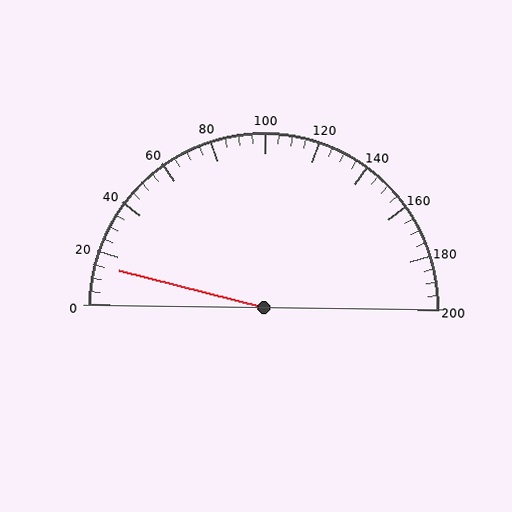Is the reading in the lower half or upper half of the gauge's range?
The reading is in the lower half of the range (0 to 200).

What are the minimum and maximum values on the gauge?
The gauge ranges from 0 to 200.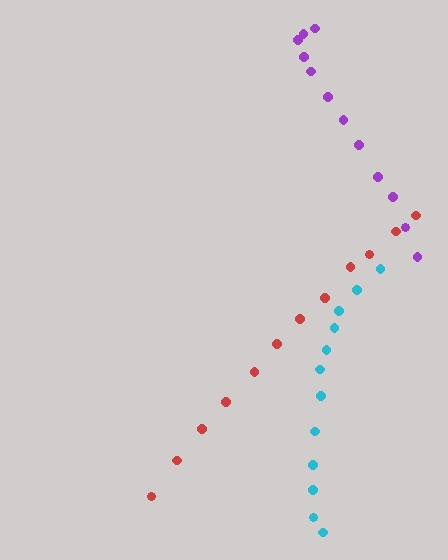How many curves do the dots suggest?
There are 3 distinct paths.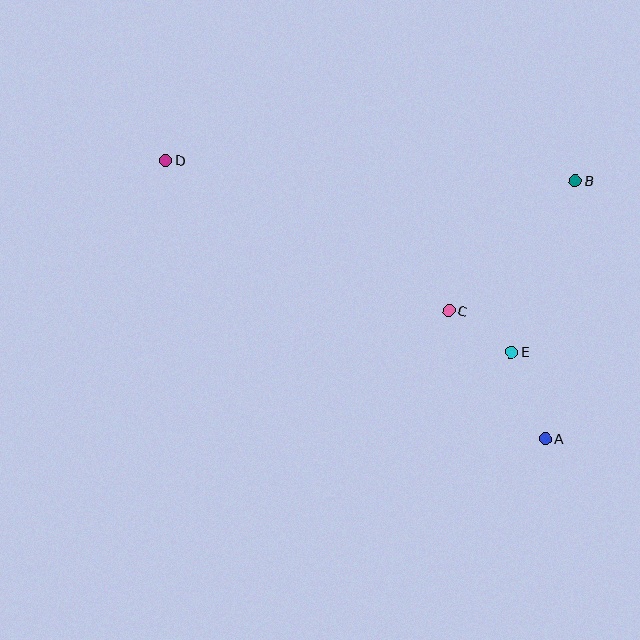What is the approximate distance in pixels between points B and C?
The distance between B and C is approximately 181 pixels.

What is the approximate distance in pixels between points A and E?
The distance between A and E is approximately 93 pixels.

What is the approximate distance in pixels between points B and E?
The distance between B and E is approximately 183 pixels.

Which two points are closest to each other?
Points C and E are closest to each other.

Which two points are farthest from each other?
Points A and D are farthest from each other.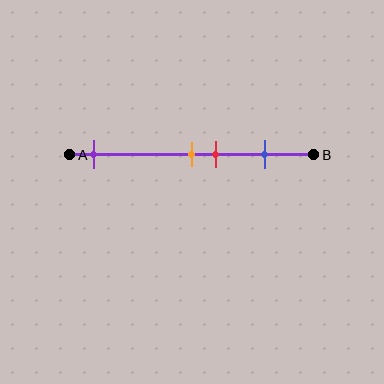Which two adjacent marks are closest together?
The orange and red marks are the closest adjacent pair.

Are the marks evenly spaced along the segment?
No, the marks are not evenly spaced.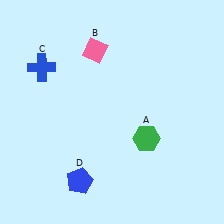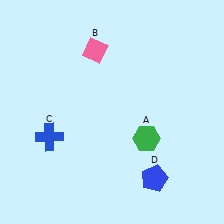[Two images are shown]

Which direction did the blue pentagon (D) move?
The blue pentagon (D) moved right.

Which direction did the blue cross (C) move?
The blue cross (C) moved down.